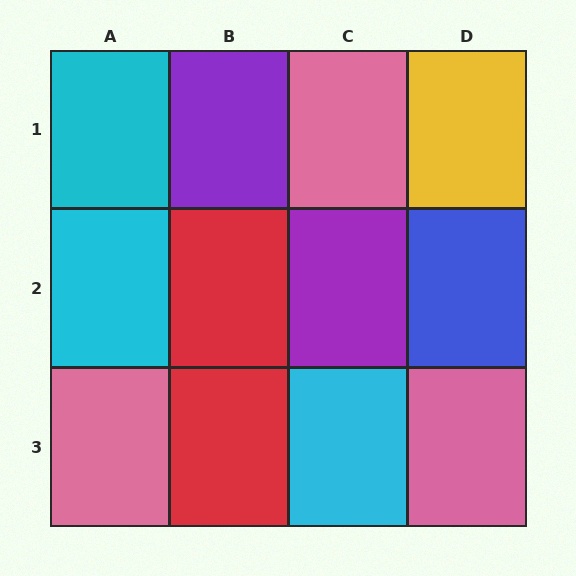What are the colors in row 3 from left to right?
Pink, red, cyan, pink.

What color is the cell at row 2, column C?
Purple.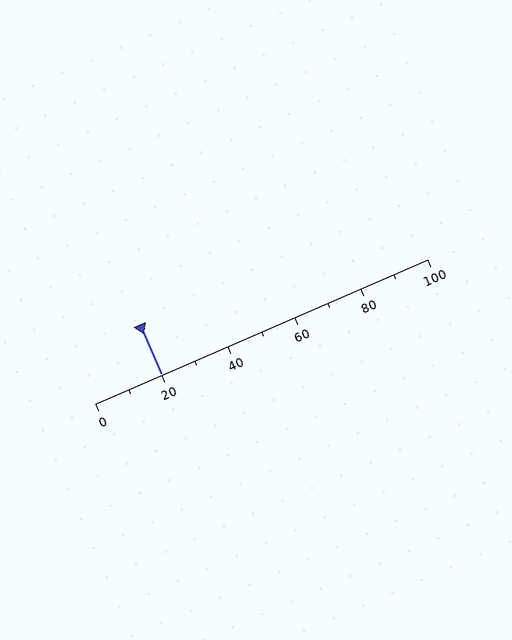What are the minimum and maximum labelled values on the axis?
The axis runs from 0 to 100.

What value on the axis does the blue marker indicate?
The marker indicates approximately 20.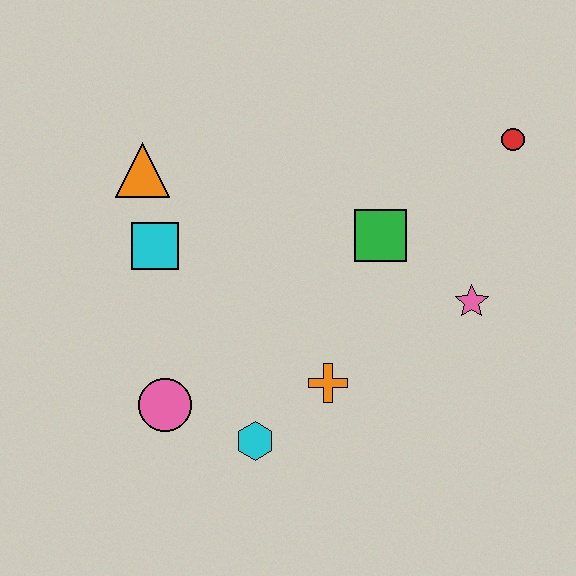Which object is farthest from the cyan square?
The red circle is farthest from the cyan square.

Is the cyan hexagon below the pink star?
Yes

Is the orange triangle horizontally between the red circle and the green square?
No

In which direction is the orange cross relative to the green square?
The orange cross is below the green square.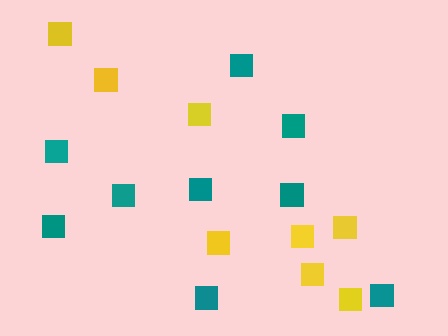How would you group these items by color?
There are 2 groups: one group of yellow squares (8) and one group of teal squares (9).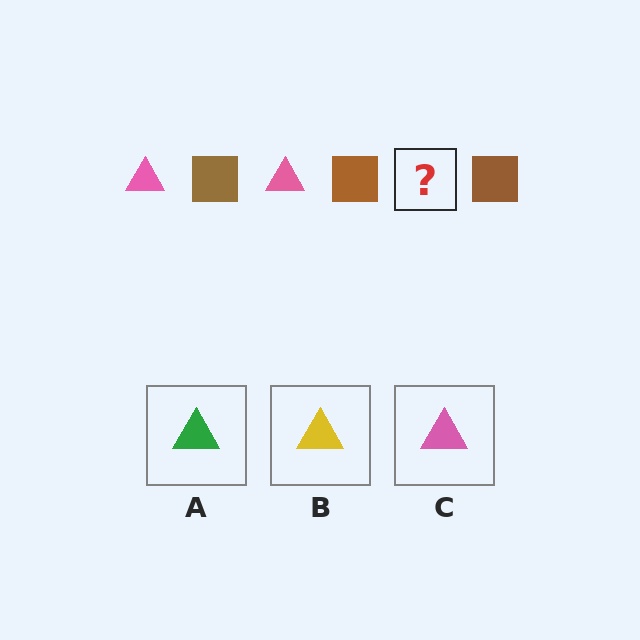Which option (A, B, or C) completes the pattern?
C.